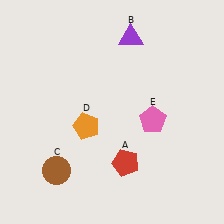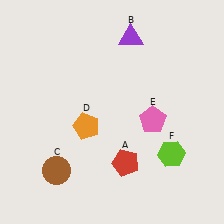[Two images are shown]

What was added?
A lime hexagon (F) was added in Image 2.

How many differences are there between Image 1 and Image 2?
There is 1 difference between the two images.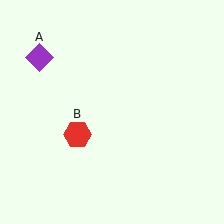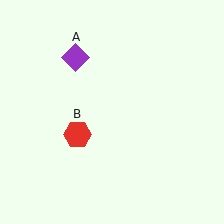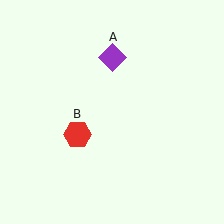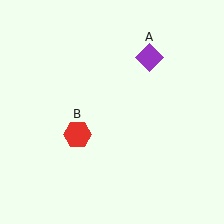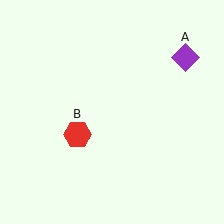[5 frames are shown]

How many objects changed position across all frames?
1 object changed position: purple diamond (object A).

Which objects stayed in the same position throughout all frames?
Red hexagon (object B) remained stationary.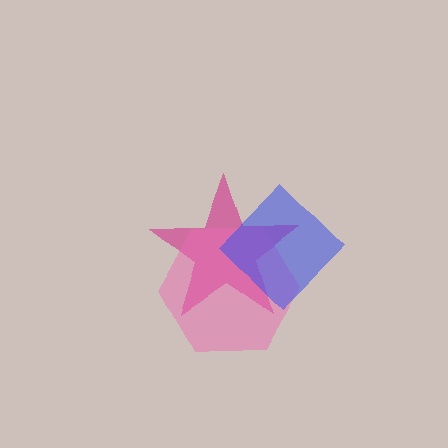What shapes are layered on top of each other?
The layered shapes are: a magenta star, a pink hexagon, a blue diamond.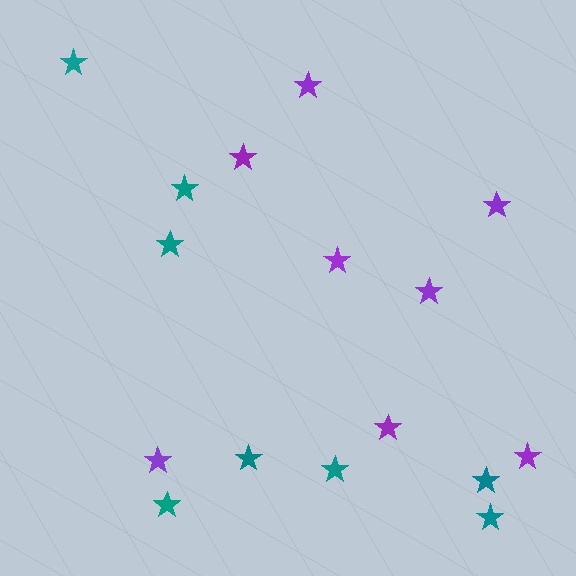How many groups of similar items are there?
There are 2 groups: one group of teal stars (8) and one group of purple stars (8).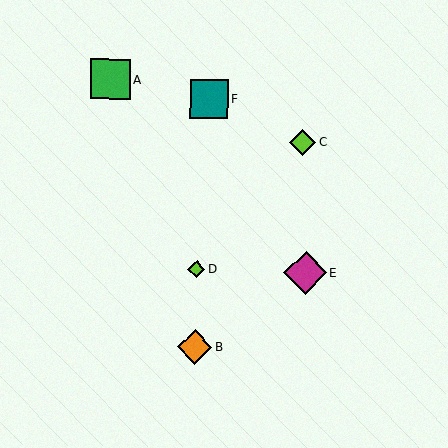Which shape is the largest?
The magenta diamond (labeled E) is the largest.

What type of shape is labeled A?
Shape A is a green square.